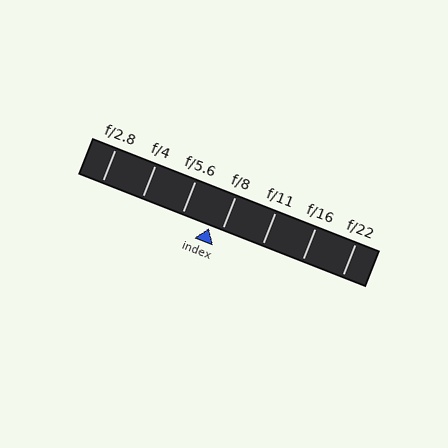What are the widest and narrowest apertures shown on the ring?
The widest aperture shown is f/2.8 and the narrowest is f/22.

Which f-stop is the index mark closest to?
The index mark is closest to f/8.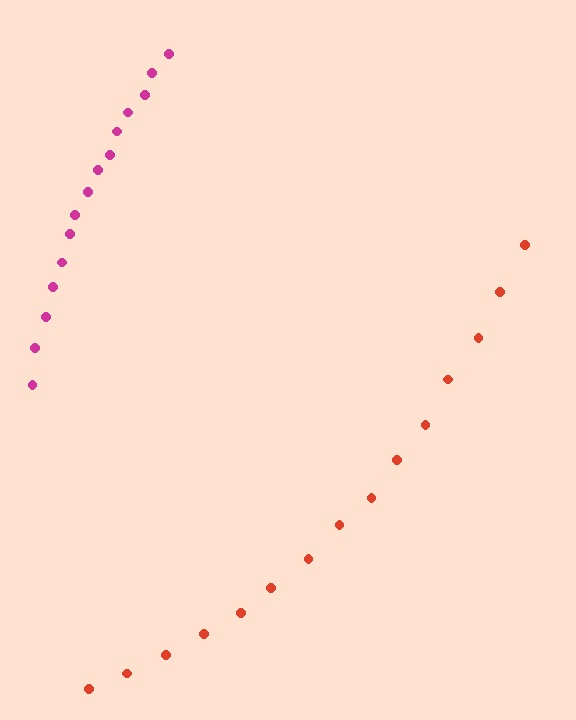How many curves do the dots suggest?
There are 2 distinct paths.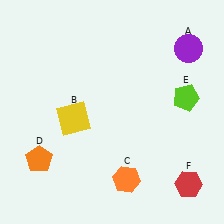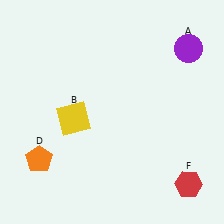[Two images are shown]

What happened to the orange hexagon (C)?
The orange hexagon (C) was removed in Image 2. It was in the bottom-right area of Image 1.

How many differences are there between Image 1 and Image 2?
There are 2 differences between the two images.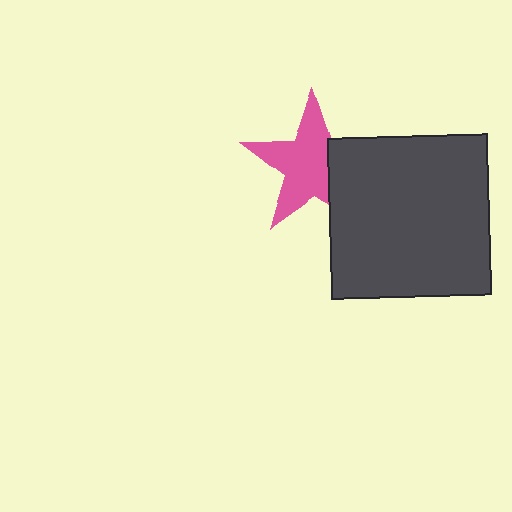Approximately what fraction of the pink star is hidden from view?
Roughly 33% of the pink star is hidden behind the dark gray square.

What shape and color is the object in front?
The object in front is a dark gray square.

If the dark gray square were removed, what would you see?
You would see the complete pink star.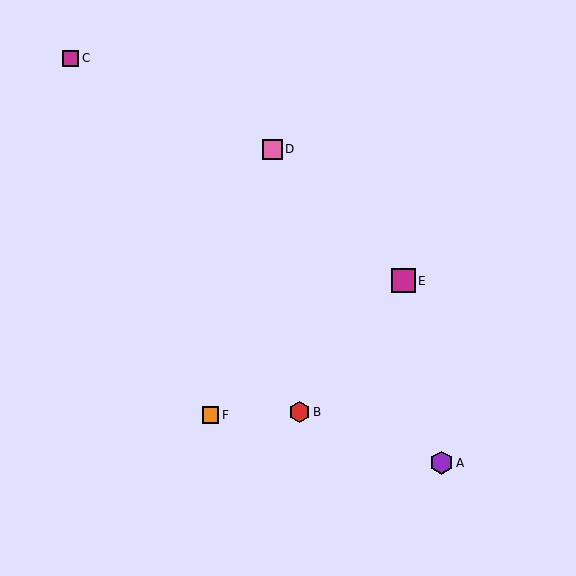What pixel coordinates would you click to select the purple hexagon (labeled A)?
Click at (442, 463) to select the purple hexagon A.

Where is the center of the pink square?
The center of the pink square is at (272, 149).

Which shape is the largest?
The magenta square (labeled E) is the largest.